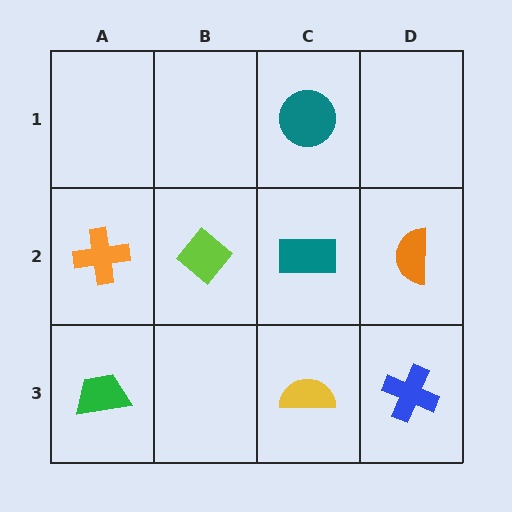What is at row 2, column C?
A teal rectangle.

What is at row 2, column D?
An orange semicircle.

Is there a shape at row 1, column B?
No, that cell is empty.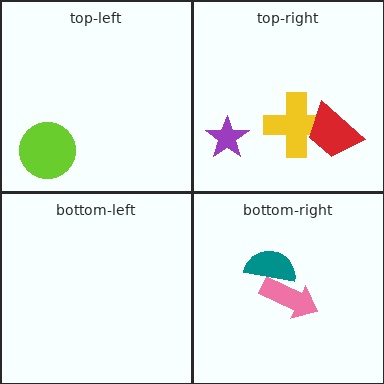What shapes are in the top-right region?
The purple star, the yellow cross, the red trapezoid.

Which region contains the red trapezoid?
The top-right region.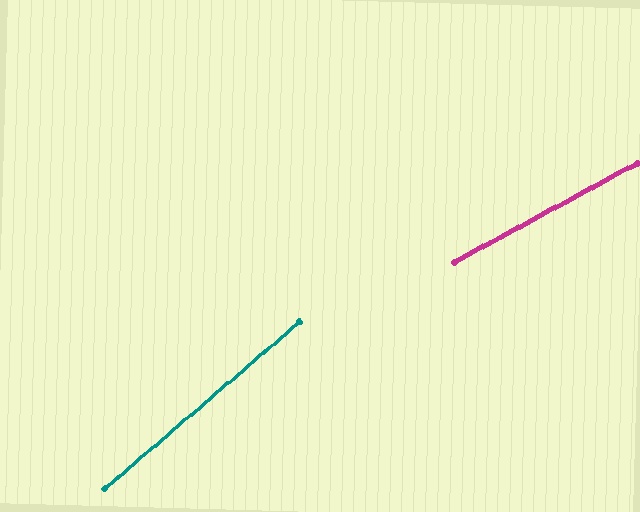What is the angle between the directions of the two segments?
Approximately 12 degrees.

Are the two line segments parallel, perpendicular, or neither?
Neither parallel nor perpendicular — they differ by about 12°.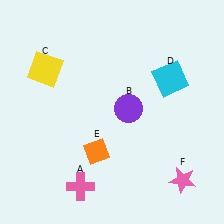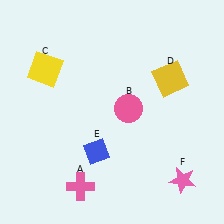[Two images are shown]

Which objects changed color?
B changed from purple to pink. D changed from cyan to yellow. E changed from orange to blue.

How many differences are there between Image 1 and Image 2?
There are 3 differences between the two images.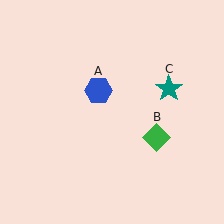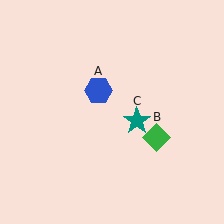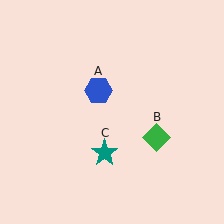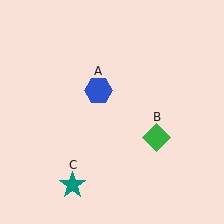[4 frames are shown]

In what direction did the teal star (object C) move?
The teal star (object C) moved down and to the left.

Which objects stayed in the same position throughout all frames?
Blue hexagon (object A) and green diamond (object B) remained stationary.